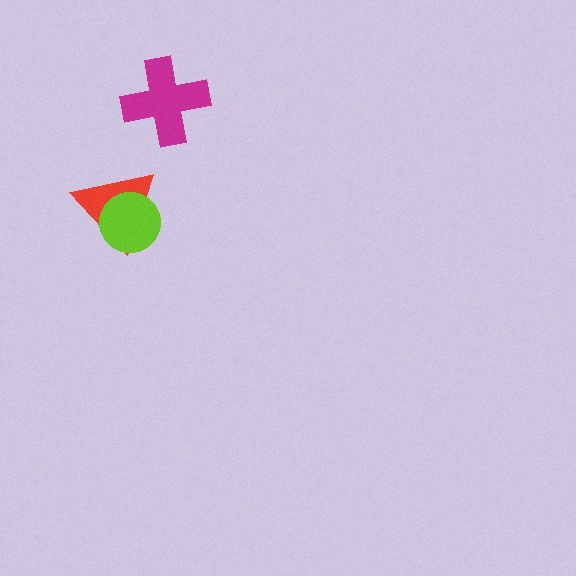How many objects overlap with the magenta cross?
0 objects overlap with the magenta cross.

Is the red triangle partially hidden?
Yes, it is partially covered by another shape.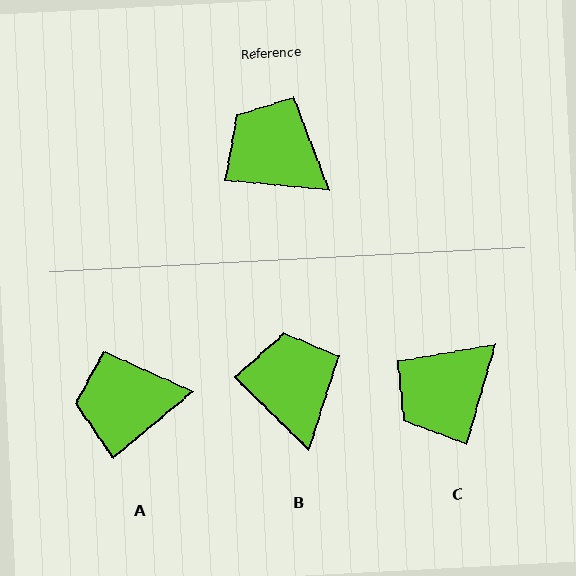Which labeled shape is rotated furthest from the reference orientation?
C, about 79 degrees away.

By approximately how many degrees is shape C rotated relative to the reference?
Approximately 79 degrees counter-clockwise.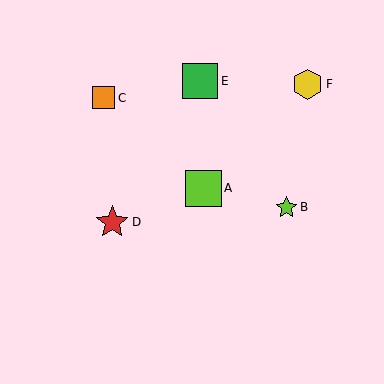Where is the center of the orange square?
The center of the orange square is at (104, 98).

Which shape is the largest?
The lime square (labeled A) is the largest.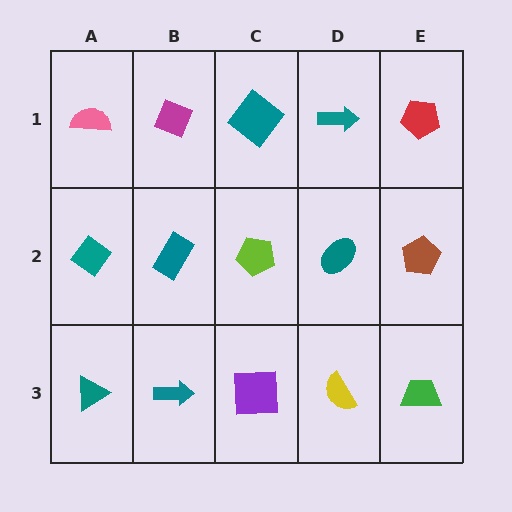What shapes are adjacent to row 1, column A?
A teal diamond (row 2, column A), a magenta diamond (row 1, column B).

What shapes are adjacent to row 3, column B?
A teal rectangle (row 2, column B), a teal triangle (row 3, column A), a purple square (row 3, column C).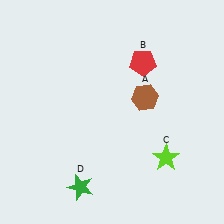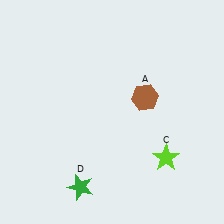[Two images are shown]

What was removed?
The red pentagon (B) was removed in Image 2.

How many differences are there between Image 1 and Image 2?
There is 1 difference between the two images.